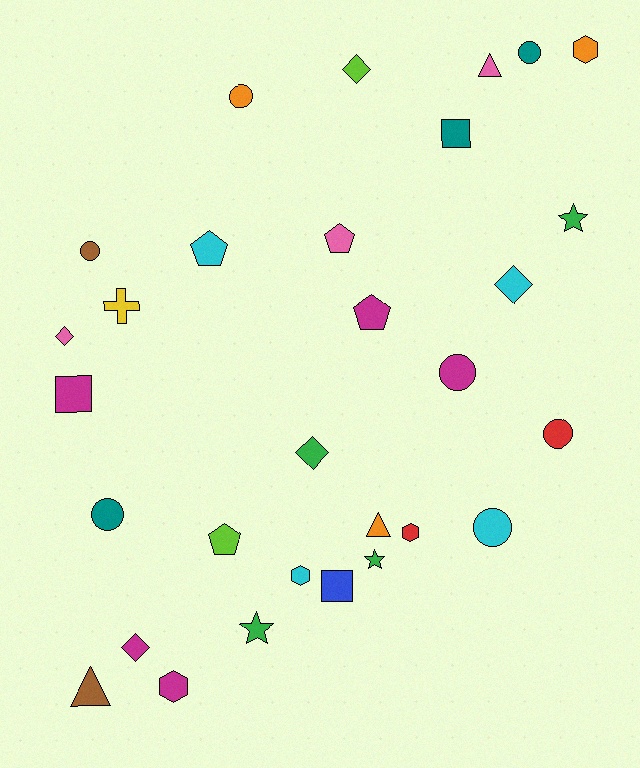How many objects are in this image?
There are 30 objects.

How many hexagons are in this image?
There are 4 hexagons.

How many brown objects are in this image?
There are 2 brown objects.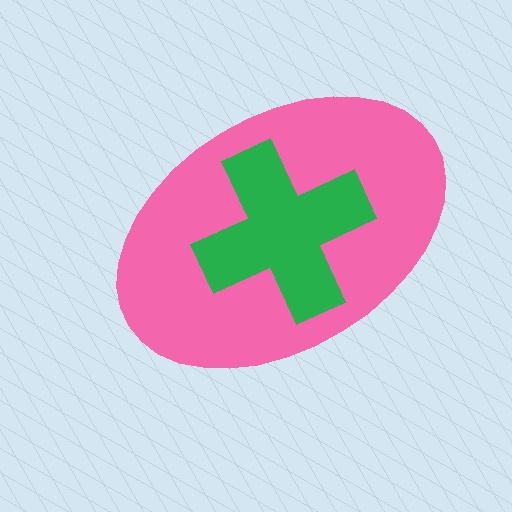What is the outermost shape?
The pink ellipse.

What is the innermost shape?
The green cross.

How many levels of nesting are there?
2.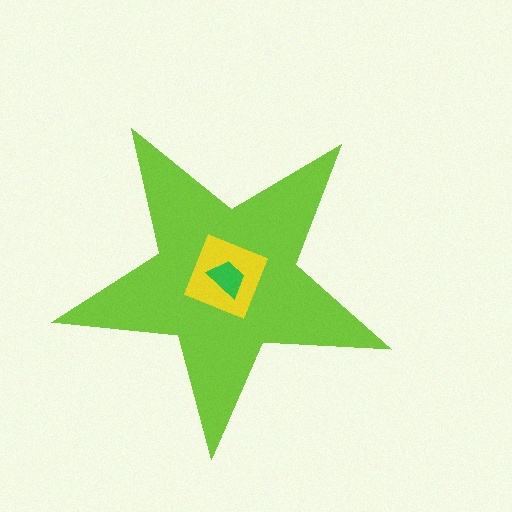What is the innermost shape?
The green trapezoid.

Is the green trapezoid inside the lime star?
Yes.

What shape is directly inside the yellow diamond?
The green trapezoid.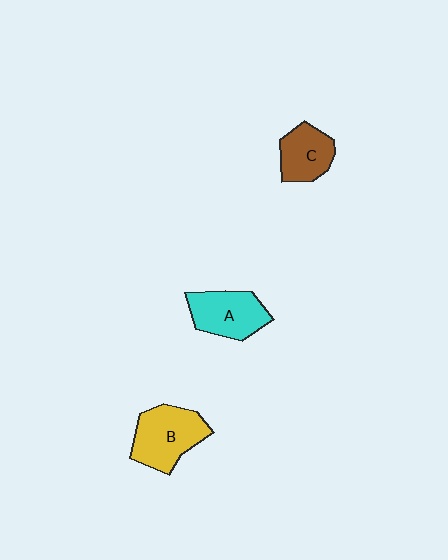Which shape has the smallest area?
Shape C (brown).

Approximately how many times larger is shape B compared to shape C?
Approximately 1.4 times.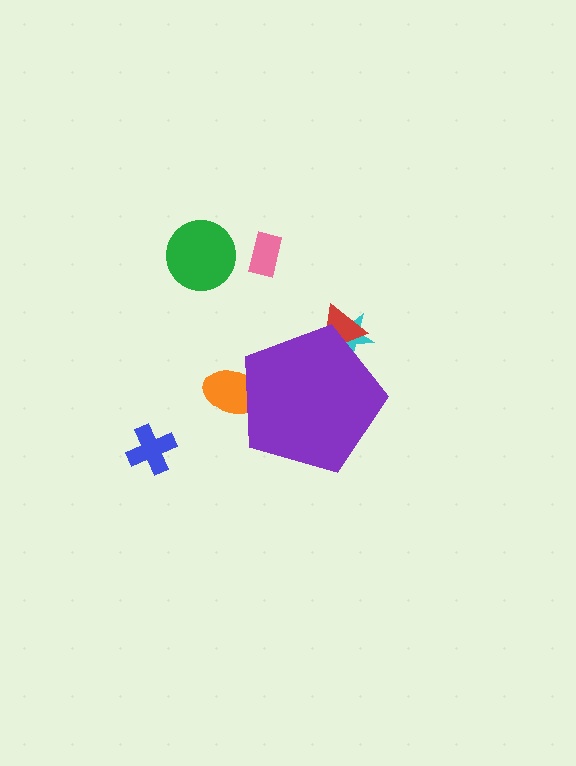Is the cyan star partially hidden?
Yes, the cyan star is partially hidden behind the purple pentagon.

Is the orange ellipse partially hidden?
Yes, the orange ellipse is partially hidden behind the purple pentagon.